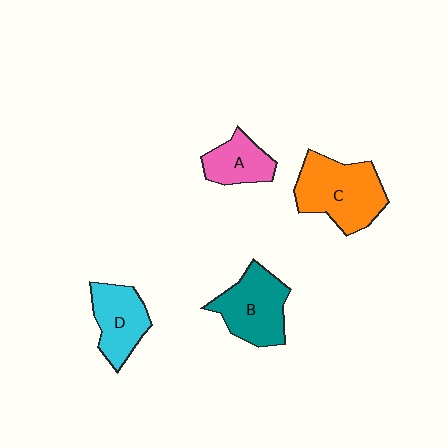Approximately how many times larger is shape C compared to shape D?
Approximately 1.5 times.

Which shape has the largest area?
Shape C (orange).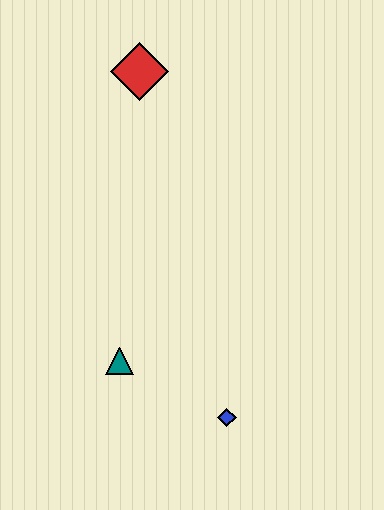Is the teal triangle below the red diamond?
Yes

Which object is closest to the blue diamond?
The teal triangle is closest to the blue diamond.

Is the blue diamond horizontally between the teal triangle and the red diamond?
No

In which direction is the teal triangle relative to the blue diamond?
The teal triangle is to the left of the blue diamond.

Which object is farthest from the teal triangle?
The red diamond is farthest from the teal triangle.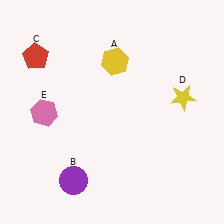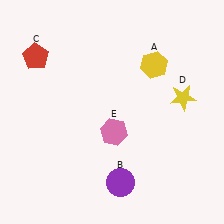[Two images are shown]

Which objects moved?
The objects that moved are: the yellow hexagon (A), the purple circle (B), the pink hexagon (E).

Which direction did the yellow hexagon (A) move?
The yellow hexagon (A) moved right.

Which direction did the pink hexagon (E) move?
The pink hexagon (E) moved right.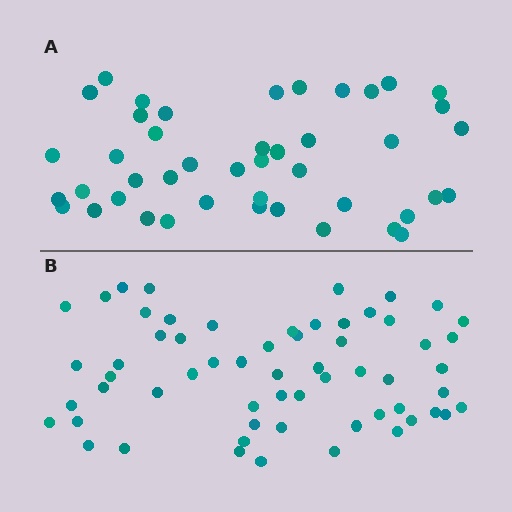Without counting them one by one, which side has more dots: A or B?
Region B (the bottom region) has more dots.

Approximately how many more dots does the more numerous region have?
Region B has approximately 15 more dots than region A.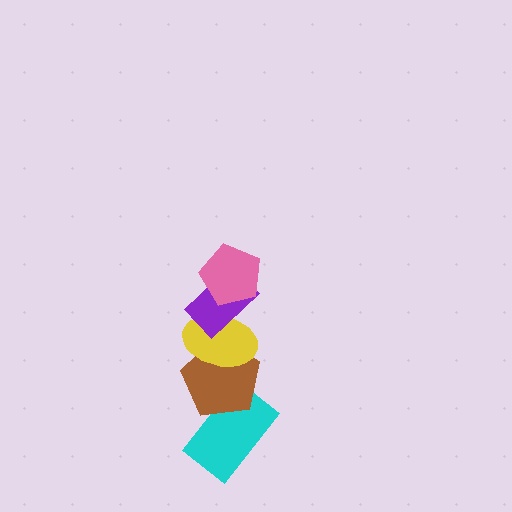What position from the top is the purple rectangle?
The purple rectangle is 2nd from the top.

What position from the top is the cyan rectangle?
The cyan rectangle is 5th from the top.